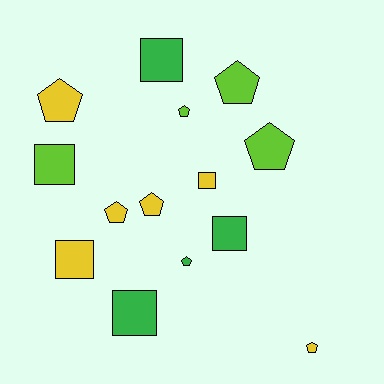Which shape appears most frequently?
Pentagon, with 8 objects.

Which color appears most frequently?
Yellow, with 6 objects.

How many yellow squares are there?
There are 2 yellow squares.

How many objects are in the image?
There are 14 objects.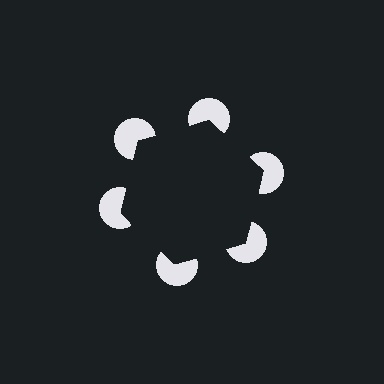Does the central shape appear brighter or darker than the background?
It typically appears slightly darker than the background, even though no actual brightness change is drawn.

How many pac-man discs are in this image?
There are 6 — one at each vertex of the illusory hexagon.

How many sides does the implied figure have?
6 sides.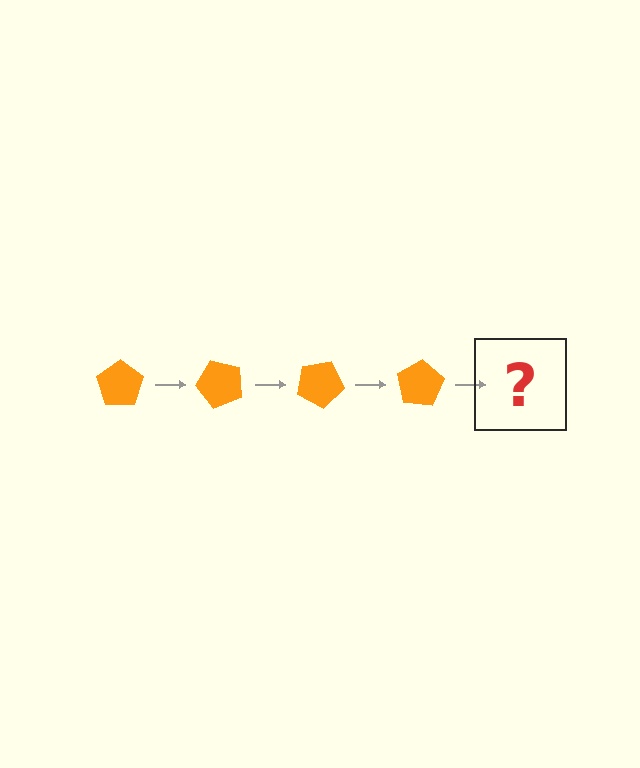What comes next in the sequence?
The next element should be an orange pentagon rotated 200 degrees.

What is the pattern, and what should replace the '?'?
The pattern is that the pentagon rotates 50 degrees each step. The '?' should be an orange pentagon rotated 200 degrees.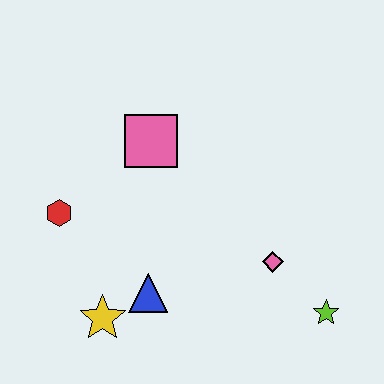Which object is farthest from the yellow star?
The lime star is farthest from the yellow star.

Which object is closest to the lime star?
The pink diamond is closest to the lime star.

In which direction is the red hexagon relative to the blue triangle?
The red hexagon is to the left of the blue triangle.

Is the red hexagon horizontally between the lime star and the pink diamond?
No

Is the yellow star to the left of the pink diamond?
Yes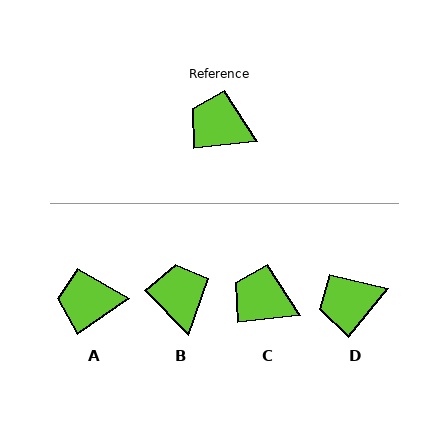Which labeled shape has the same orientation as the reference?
C.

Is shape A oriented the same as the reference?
No, it is off by about 28 degrees.